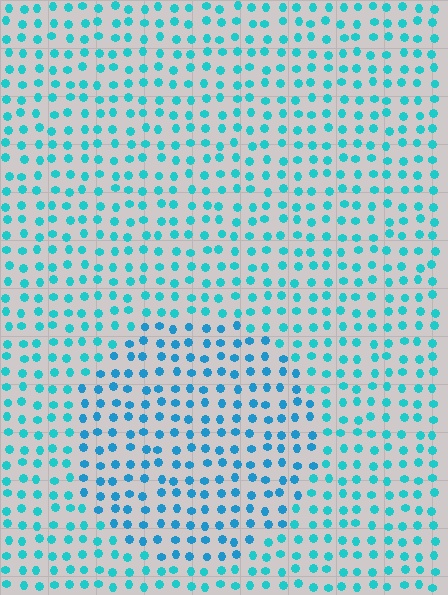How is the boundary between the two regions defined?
The boundary is defined purely by a slight shift in hue (about 19 degrees). Spacing, size, and orientation are identical on both sides.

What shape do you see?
I see a circle.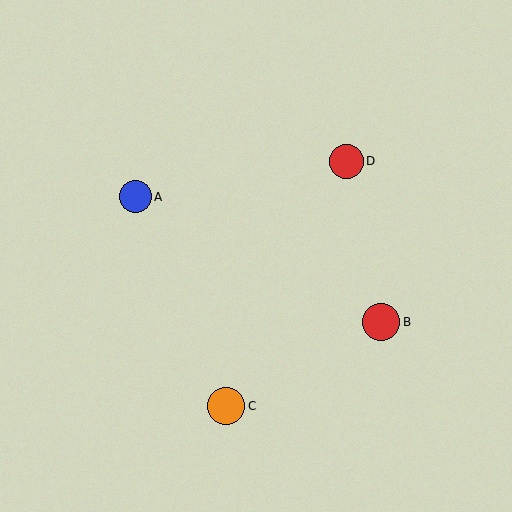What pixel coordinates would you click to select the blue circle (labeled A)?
Click at (135, 197) to select the blue circle A.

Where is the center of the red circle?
The center of the red circle is at (381, 322).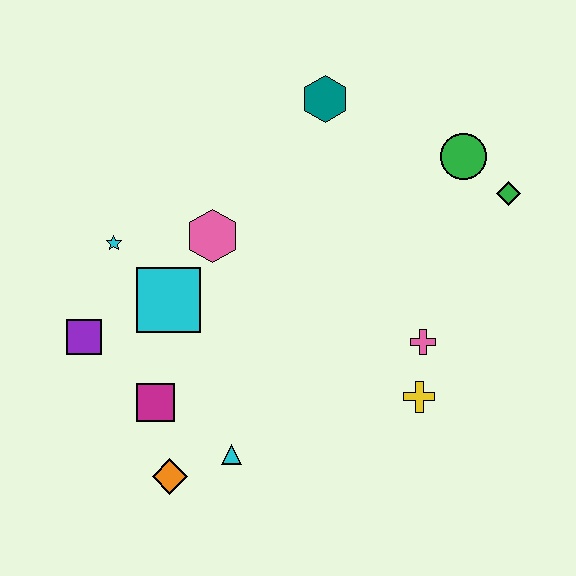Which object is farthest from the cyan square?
The green diamond is farthest from the cyan square.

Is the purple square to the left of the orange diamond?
Yes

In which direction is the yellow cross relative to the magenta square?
The yellow cross is to the right of the magenta square.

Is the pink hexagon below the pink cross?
No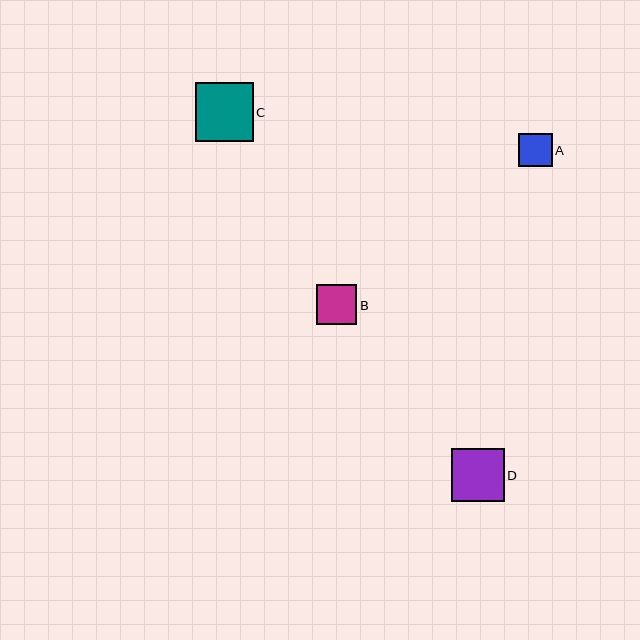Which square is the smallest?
Square A is the smallest with a size of approximately 33 pixels.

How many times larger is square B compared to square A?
Square B is approximately 1.2 times the size of square A.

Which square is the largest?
Square C is the largest with a size of approximately 58 pixels.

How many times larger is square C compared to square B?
Square C is approximately 1.5 times the size of square B.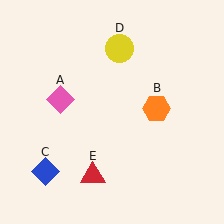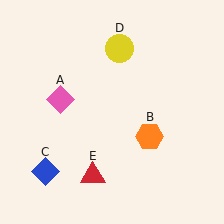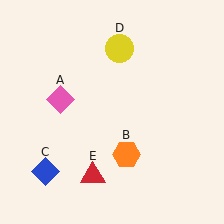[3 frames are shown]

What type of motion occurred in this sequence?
The orange hexagon (object B) rotated clockwise around the center of the scene.